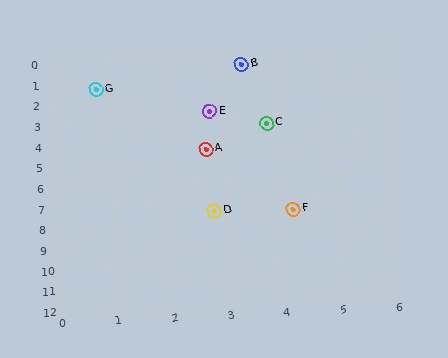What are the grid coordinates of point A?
Point A is at approximately (2.7, 4.5).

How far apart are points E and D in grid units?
Points E and D are about 4.8 grid units apart.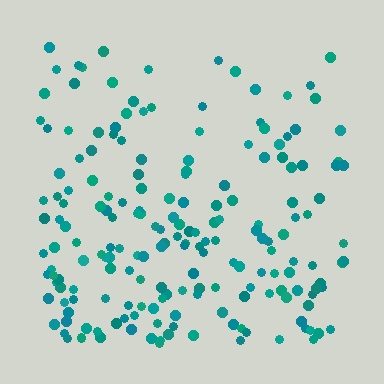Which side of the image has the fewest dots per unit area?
The top.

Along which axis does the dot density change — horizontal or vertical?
Vertical.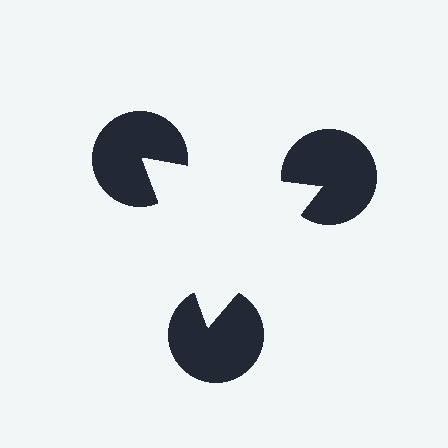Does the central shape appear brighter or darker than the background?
It typically appears slightly brighter than the background, even though no actual brightness change is drawn.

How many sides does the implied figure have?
3 sides.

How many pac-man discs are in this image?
There are 3 — one at each vertex of the illusory triangle.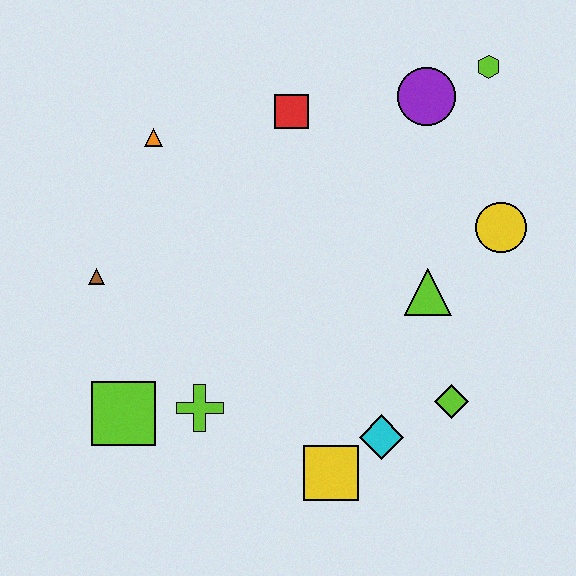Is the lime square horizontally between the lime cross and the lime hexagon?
No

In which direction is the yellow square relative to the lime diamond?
The yellow square is to the left of the lime diamond.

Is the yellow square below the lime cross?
Yes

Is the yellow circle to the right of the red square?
Yes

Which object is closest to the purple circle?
The lime hexagon is closest to the purple circle.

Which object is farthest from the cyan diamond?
The lime hexagon is farthest from the cyan diamond.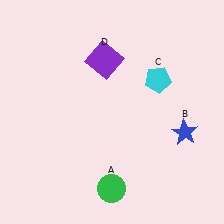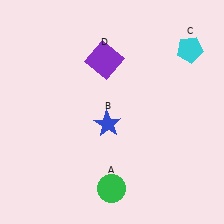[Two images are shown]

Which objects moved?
The objects that moved are: the blue star (B), the cyan pentagon (C).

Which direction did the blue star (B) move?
The blue star (B) moved left.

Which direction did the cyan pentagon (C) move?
The cyan pentagon (C) moved right.